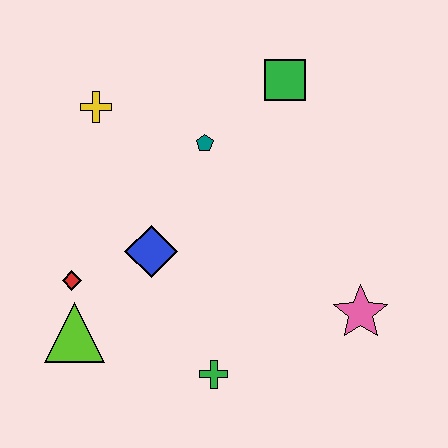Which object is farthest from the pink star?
The yellow cross is farthest from the pink star.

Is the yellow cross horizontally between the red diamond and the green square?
Yes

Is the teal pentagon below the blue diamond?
No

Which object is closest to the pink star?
The green cross is closest to the pink star.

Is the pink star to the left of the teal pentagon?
No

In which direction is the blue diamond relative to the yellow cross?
The blue diamond is below the yellow cross.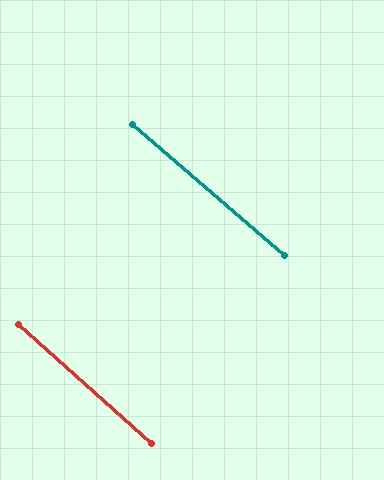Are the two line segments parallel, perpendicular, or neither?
Parallel — their directions differ by only 1.0°.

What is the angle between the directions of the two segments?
Approximately 1 degree.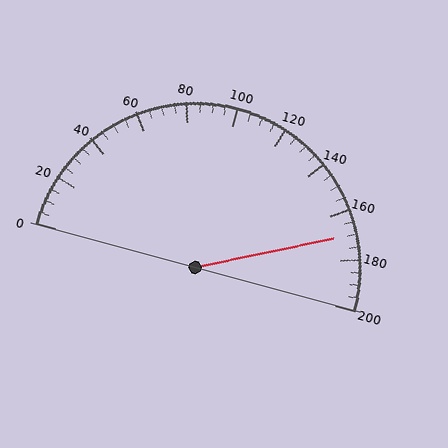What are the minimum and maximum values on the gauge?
The gauge ranges from 0 to 200.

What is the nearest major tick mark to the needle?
The nearest major tick mark is 160.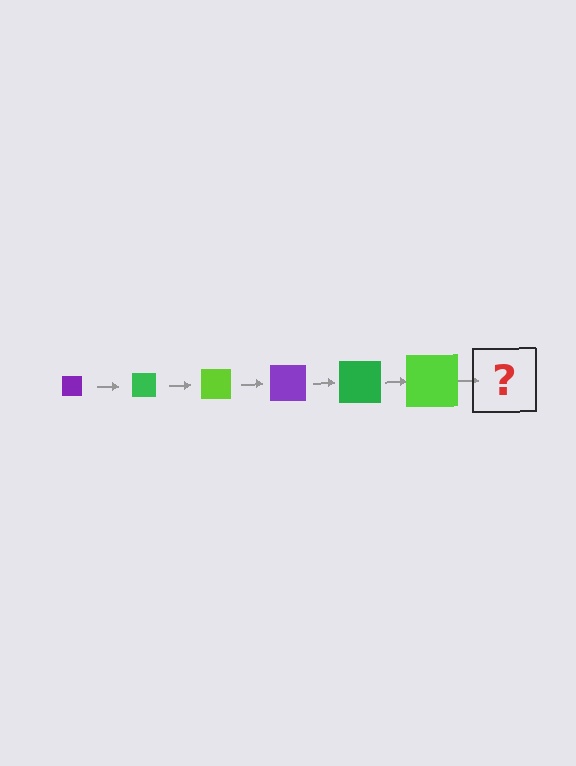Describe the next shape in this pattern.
It should be a purple square, larger than the previous one.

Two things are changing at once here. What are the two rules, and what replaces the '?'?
The two rules are that the square grows larger each step and the color cycles through purple, green, and lime. The '?' should be a purple square, larger than the previous one.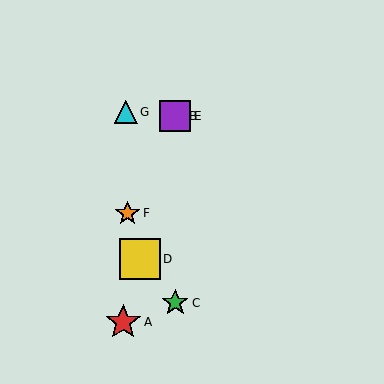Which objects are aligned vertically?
Objects B, C, E are aligned vertically.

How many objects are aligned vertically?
3 objects (B, C, E) are aligned vertically.